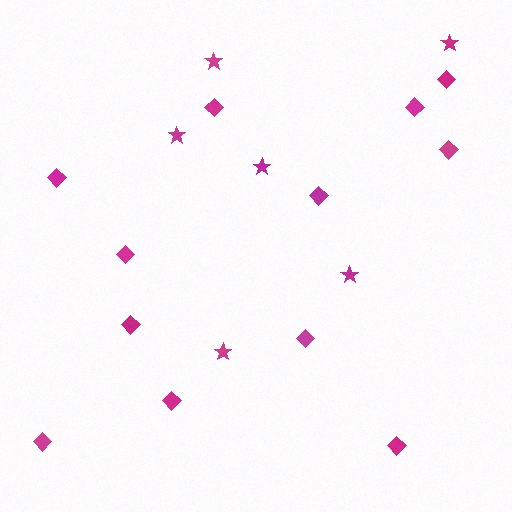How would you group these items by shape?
There are 2 groups: one group of diamonds (12) and one group of stars (6).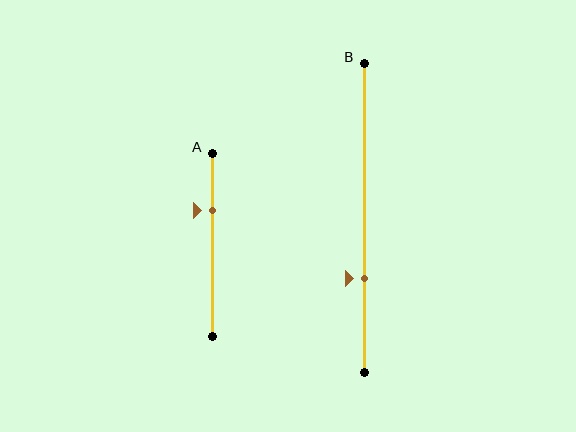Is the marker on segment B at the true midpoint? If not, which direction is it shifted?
No, the marker on segment B is shifted downward by about 20% of the segment length.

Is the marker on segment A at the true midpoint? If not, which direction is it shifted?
No, the marker on segment A is shifted upward by about 19% of the segment length.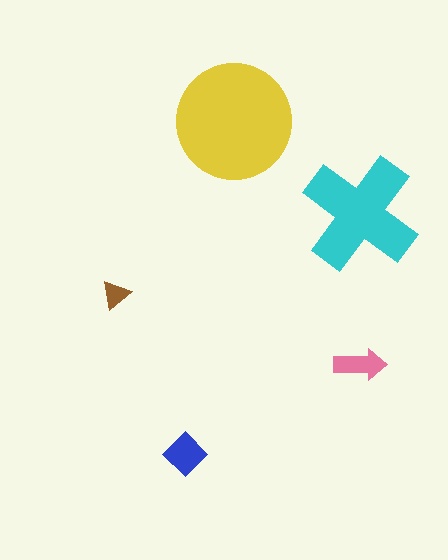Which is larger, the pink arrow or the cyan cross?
The cyan cross.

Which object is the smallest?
The brown triangle.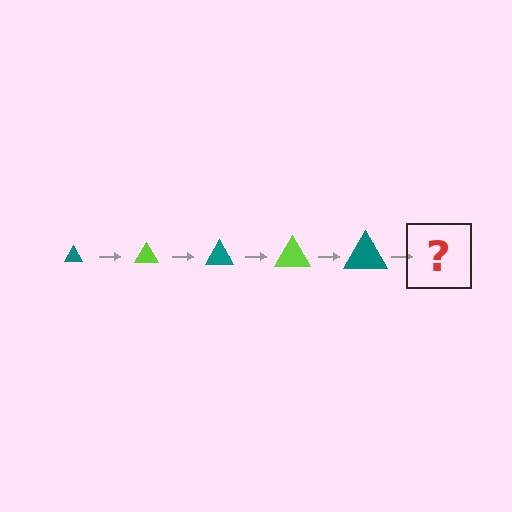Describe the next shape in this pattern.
It should be a lime triangle, larger than the previous one.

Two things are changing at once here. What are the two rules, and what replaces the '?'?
The two rules are that the triangle grows larger each step and the color cycles through teal and lime. The '?' should be a lime triangle, larger than the previous one.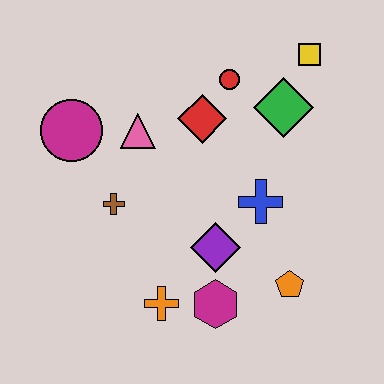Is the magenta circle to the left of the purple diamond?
Yes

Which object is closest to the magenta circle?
The pink triangle is closest to the magenta circle.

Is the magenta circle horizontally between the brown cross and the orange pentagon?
No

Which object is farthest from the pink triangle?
The orange pentagon is farthest from the pink triangle.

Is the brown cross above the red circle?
No